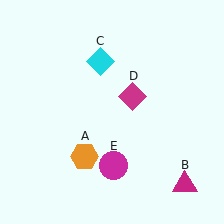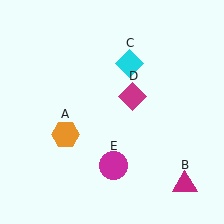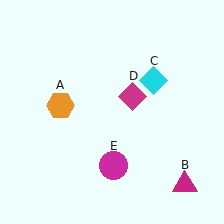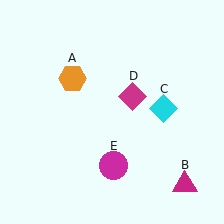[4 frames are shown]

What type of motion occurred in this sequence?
The orange hexagon (object A), cyan diamond (object C) rotated clockwise around the center of the scene.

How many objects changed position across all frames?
2 objects changed position: orange hexagon (object A), cyan diamond (object C).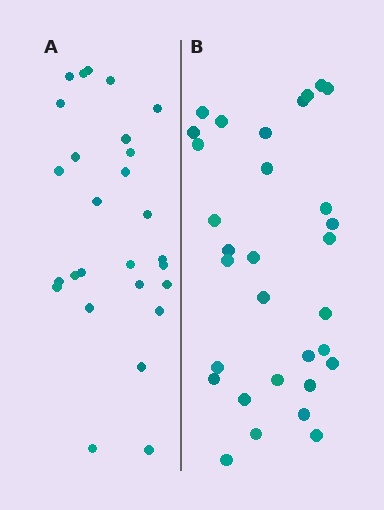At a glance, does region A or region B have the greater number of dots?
Region B (the right region) has more dots.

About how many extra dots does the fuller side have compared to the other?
Region B has about 4 more dots than region A.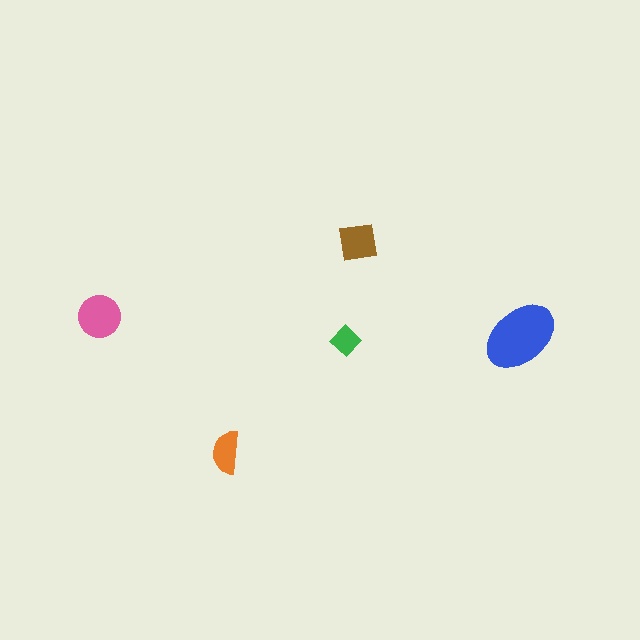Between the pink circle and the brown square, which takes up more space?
The pink circle.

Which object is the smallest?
The green diamond.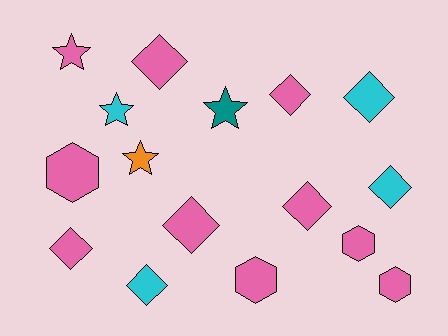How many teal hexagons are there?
There are no teal hexagons.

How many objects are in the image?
There are 16 objects.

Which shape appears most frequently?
Diamond, with 8 objects.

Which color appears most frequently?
Pink, with 10 objects.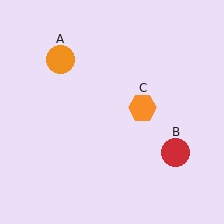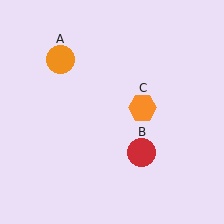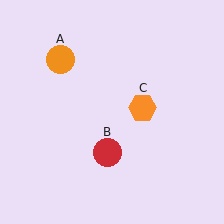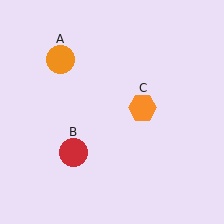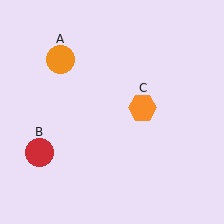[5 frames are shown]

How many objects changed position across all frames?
1 object changed position: red circle (object B).